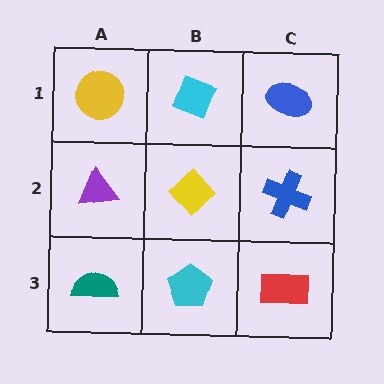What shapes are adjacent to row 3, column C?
A blue cross (row 2, column C), a cyan pentagon (row 3, column B).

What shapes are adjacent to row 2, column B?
A cyan diamond (row 1, column B), a cyan pentagon (row 3, column B), a purple triangle (row 2, column A), a blue cross (row 2, column C).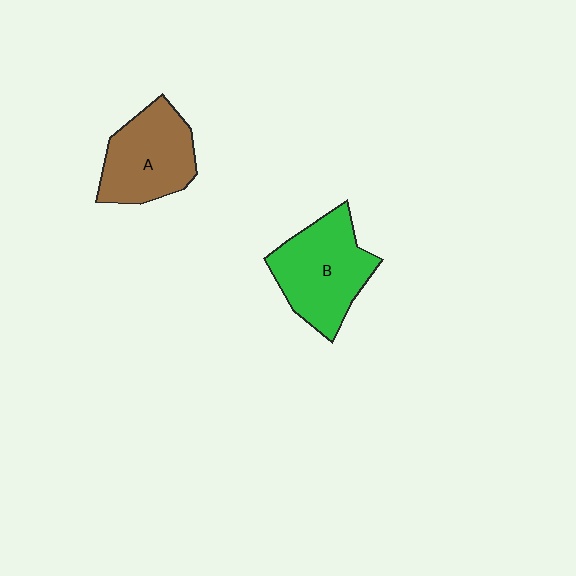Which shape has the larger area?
Shape B (green).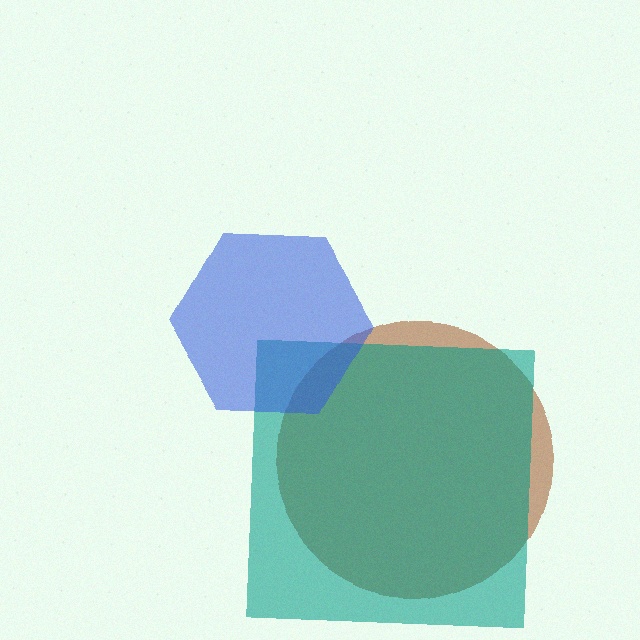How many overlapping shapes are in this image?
There are 3 overlapping shapes in the image.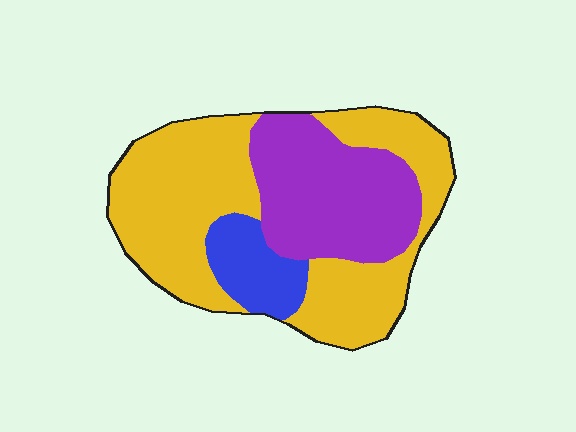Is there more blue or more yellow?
Yellow.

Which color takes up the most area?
Yellow, at roughly 55%.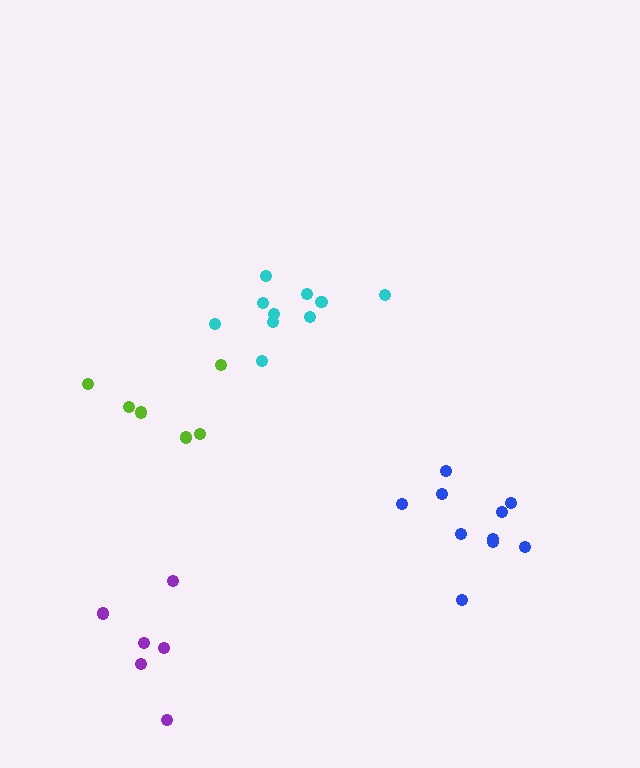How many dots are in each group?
Group 1: 6 dots, Group 2: 10 dots, Group 3: 6 dots, Group 4: 10 dots (32 total).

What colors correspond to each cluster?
The clusters are colored: purple, blue, lime, cyan.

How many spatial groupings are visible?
There are 4 spatial groupings.